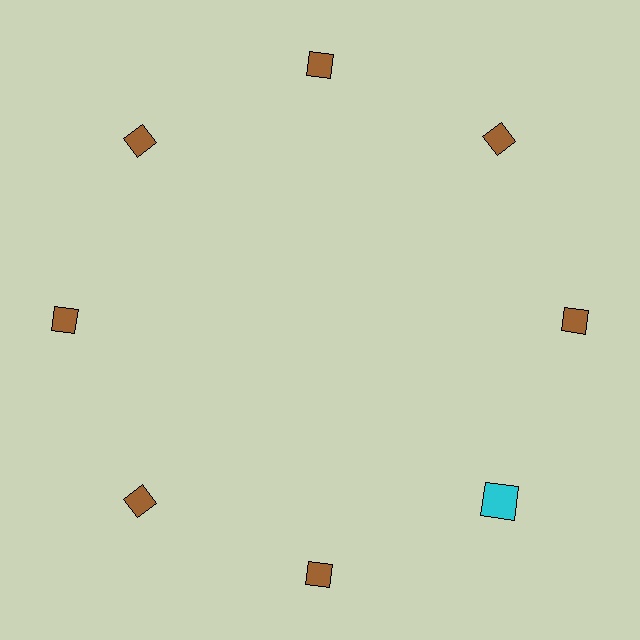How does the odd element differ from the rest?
It differs in both color (cyan instead of brown) and shape (square instead of diamond).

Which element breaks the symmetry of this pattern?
The cyan square at roughly the 4 o'clock position breaks the symmetry. All other shapes are brown diamonds.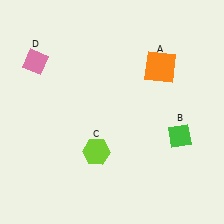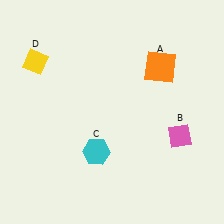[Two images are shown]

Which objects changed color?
B changed from green to pink. C changed from lime to cyan. D changed from pink to yellow.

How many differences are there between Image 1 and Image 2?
There are 3 differences between the two images.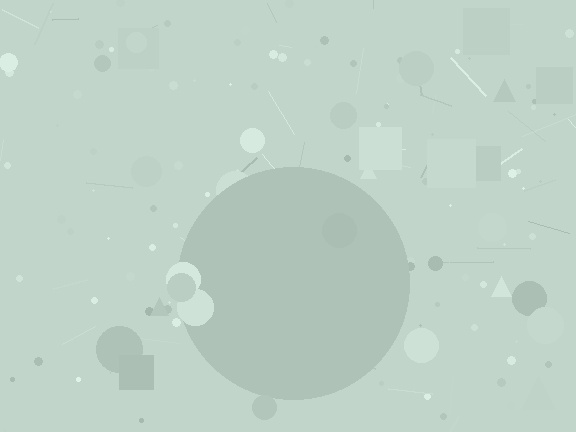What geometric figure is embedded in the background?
A circle is embedded in the background.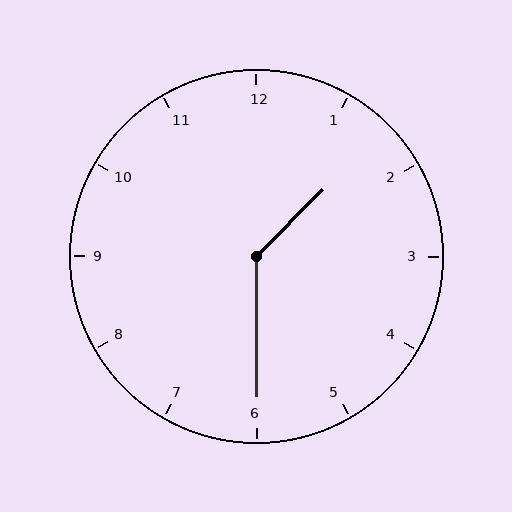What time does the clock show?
1:30.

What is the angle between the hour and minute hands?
Approximately 135 degrees.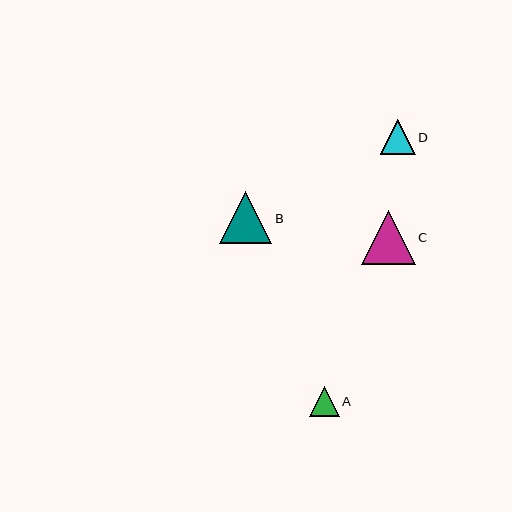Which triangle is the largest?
Triangle C is the largest with a size of approximately 53 pixels.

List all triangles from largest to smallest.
From largest to smallest: C, B, D, A.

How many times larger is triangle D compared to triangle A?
Triangle D is approximately 1.2 times the size of triangle A.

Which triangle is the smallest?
Triangle A is the smallest with a size of approximately 30 pixels.